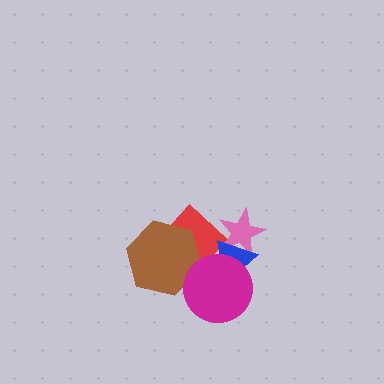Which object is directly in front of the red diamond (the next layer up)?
The blue triangle is directly in front of the red diamond.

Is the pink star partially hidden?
Yes, it is partially covered by another shape.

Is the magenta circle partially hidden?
No, no other shape covers it.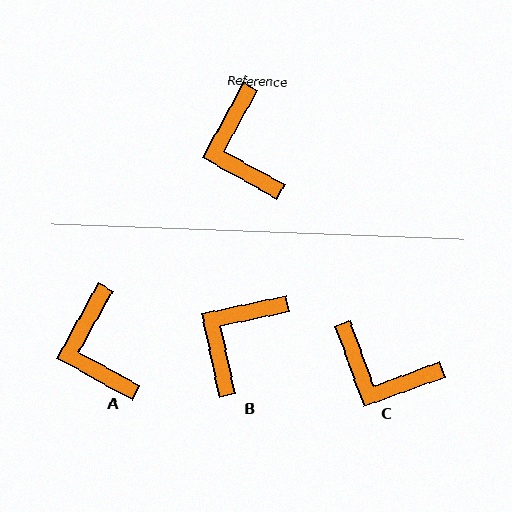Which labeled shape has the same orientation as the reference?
A.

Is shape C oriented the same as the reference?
No, it is off by about 49 degrees.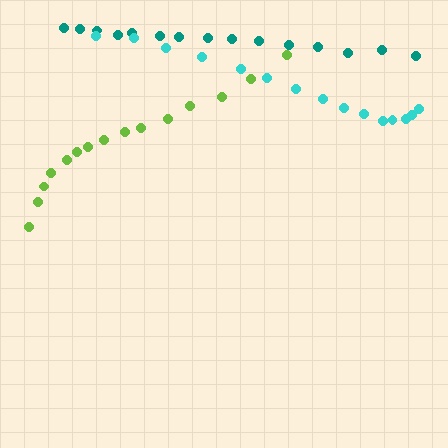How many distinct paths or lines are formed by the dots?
There are 3 distinct paths.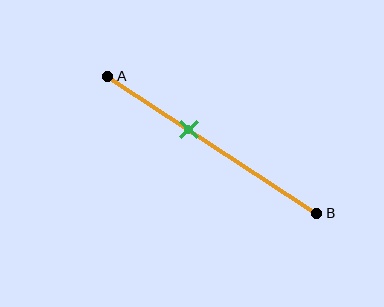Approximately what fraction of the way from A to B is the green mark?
The green mark is approximately 40% of the way from A to B.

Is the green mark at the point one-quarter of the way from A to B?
No, the mark is at about 40% from A, not at the 25% one-quarter point.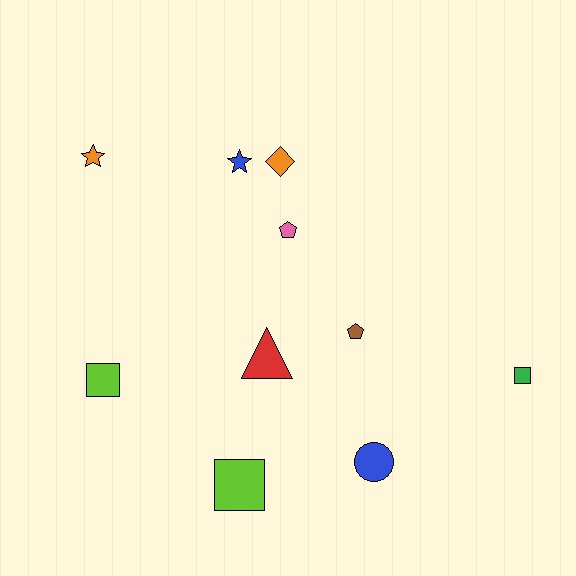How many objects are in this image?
There are 10 objects.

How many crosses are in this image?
There are no crosses.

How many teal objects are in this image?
There are no teal objects.